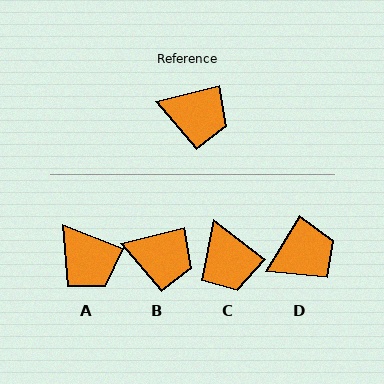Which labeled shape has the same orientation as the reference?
B.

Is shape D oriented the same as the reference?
No, it is off by about 44 degrees.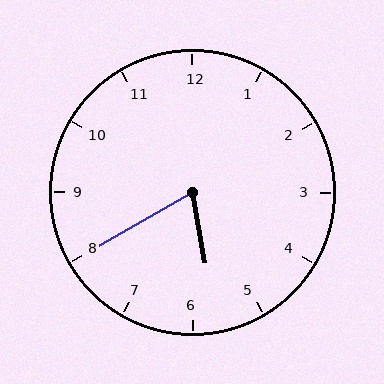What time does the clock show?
5:40.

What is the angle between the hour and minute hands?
Approximately 70 degrees.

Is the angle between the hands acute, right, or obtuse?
It is acute.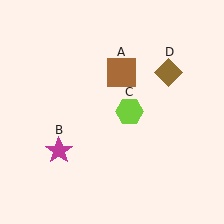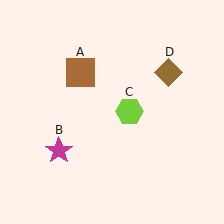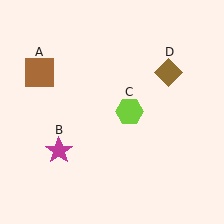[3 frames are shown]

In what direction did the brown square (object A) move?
The brown square (object A) moved left.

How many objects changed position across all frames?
1 object changed position: brown square (object A).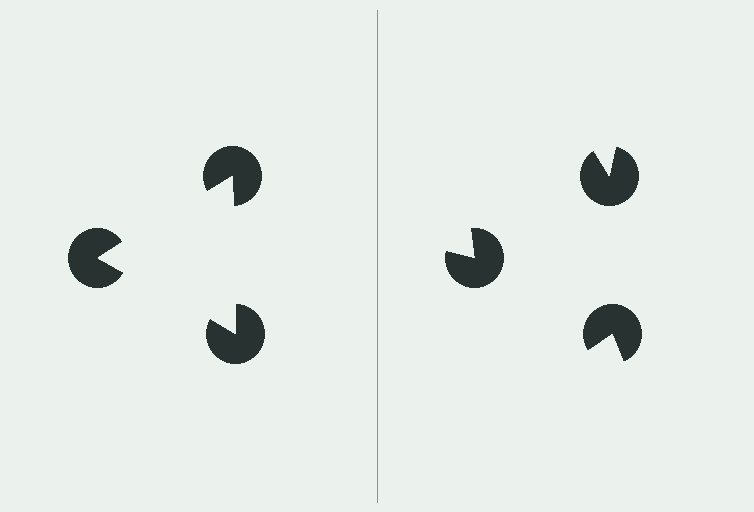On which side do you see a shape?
An illusory triangle appears on the left side. On the right side the wedge cuts are rotated, so no coherent shape forms.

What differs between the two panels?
The pac-man discs are positioned identically on both sides; only the wedge orientations differ. On the left they align to a triangle; on the right they are misaligned.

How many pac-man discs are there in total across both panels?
6 — 3 on each side.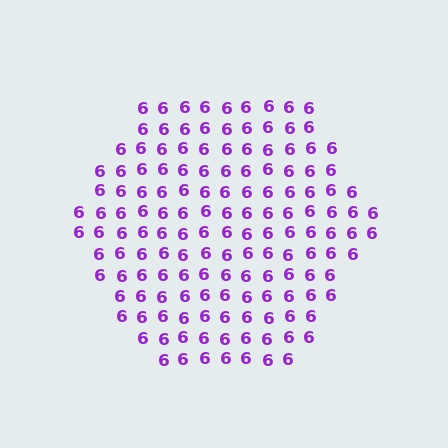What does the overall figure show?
The overall figure shows a hexagon.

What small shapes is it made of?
It is made of small digit 6's.